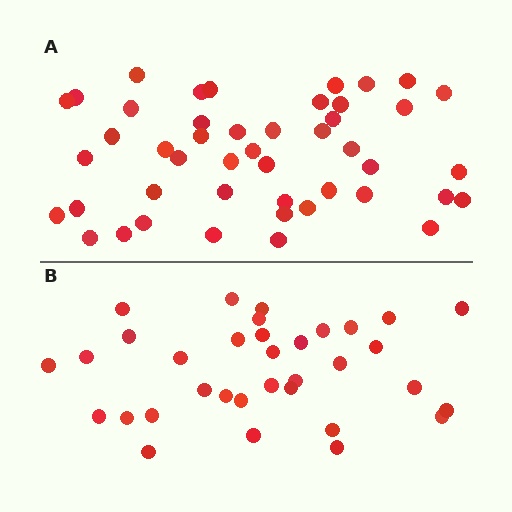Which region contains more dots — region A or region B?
Region A (the top region) has more dots.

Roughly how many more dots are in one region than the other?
Region A has roughly 12 or so more dots than region B.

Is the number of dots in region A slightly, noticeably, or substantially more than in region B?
Region A has noticeably more, but not dramatically so. The ratio is roughly 1.4 to 1.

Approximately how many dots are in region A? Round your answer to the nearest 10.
About 50 dots. (The exact count is 46, which rounds to 50.)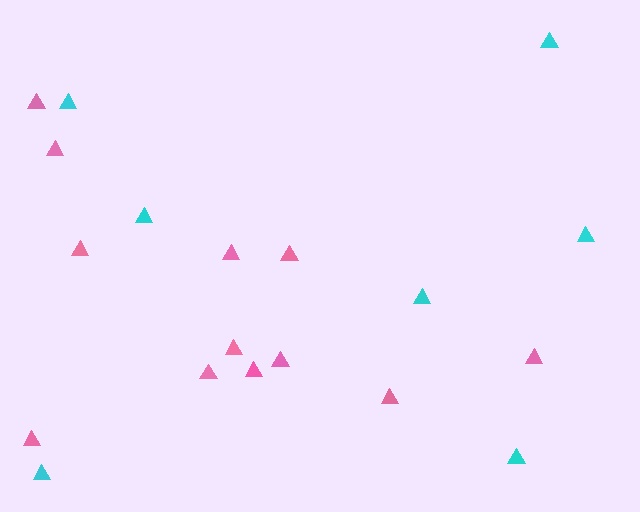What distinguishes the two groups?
There are 2 groups: one group of cyan triangles (7) and one group of pink triangles (12).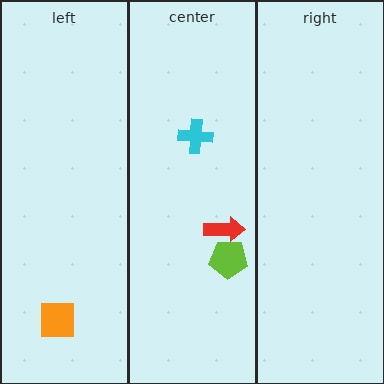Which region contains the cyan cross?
The center region.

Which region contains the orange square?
The left region.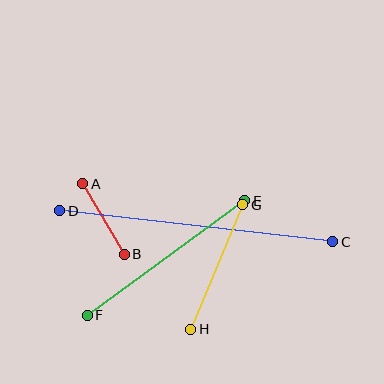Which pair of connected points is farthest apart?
Points C and D are farthest apart.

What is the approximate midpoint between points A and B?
The midpoint is at approximately (103, 219) pixels.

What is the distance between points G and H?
The distance is approximately 135 pixels.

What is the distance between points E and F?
The distance is approximately 195 pixels.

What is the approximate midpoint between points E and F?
The midpoint is at approximately (166, 258) pixels.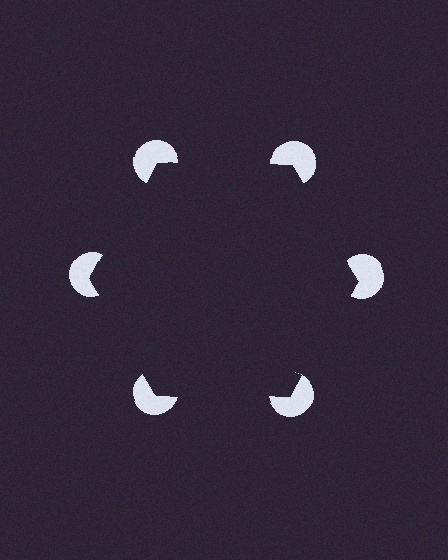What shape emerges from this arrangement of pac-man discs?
An illusory hexagon — its edges are inferred from the aligned wedge cuts in the pac-man discs, not physically drawn.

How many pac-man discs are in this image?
There are 6 — one at each vertex of the illusory hexagon.